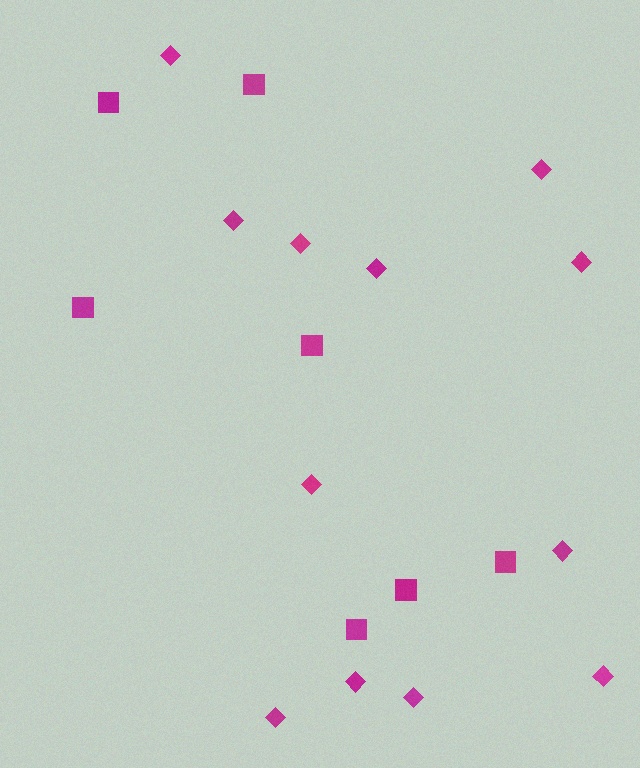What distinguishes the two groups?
There are 2 groups: one group of squares (7) and one group of diamonds (12).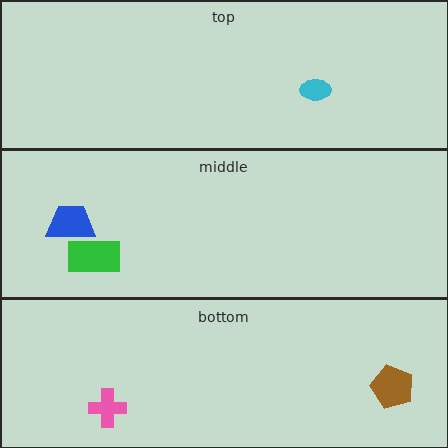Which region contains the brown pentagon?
The bottom region.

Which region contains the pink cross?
The bottom region.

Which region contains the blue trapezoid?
The middle region.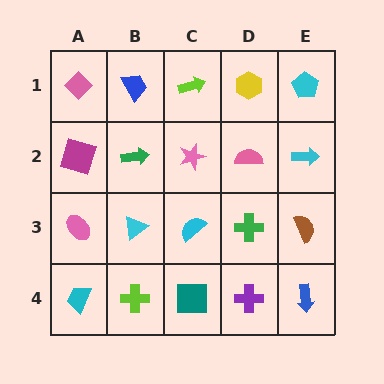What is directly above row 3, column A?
A magenta square.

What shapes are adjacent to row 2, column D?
A yellow hexagon (row 1, column D), a green cross (row 3, column D), a pink star (row 2, column C), a cyan arrow (row 2, column E).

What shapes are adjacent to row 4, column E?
A brown semicircle (row 3, column E), a purple cross (row 4, column D).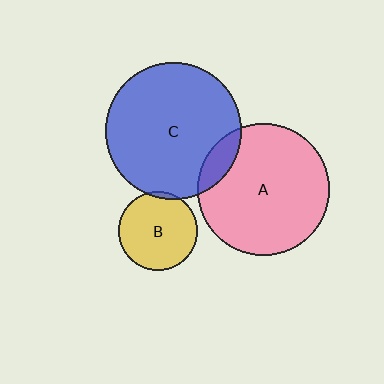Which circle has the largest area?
Circle C (blue).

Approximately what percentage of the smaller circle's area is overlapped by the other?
Approximately 10%.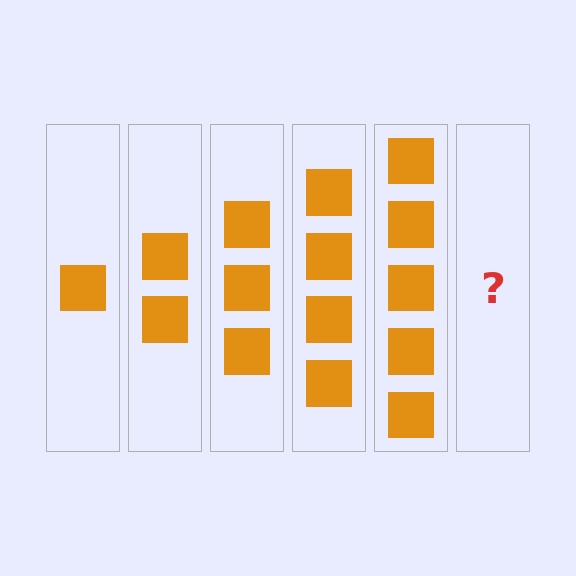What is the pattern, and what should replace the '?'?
The pattern is that each step adds one more square. The '?' should be 6 squares.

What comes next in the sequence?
The next element should be 6 squares.